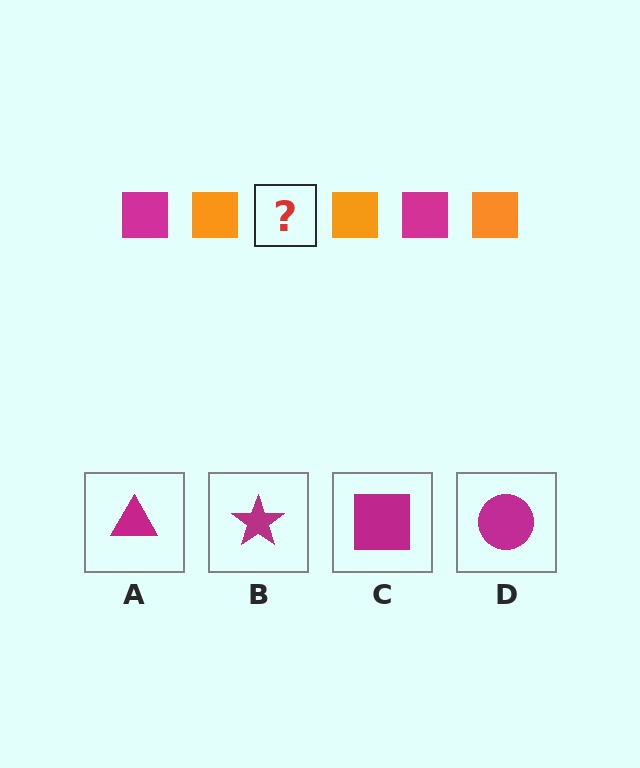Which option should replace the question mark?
Option C.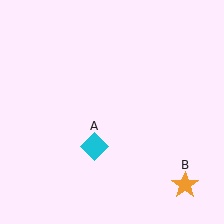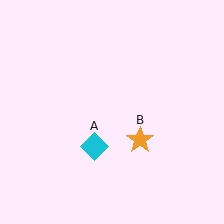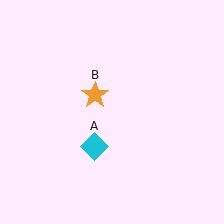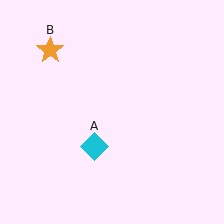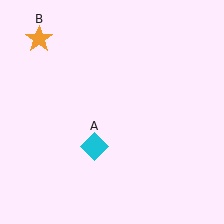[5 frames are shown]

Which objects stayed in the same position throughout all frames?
Cyan diamond (object A) remained stationary.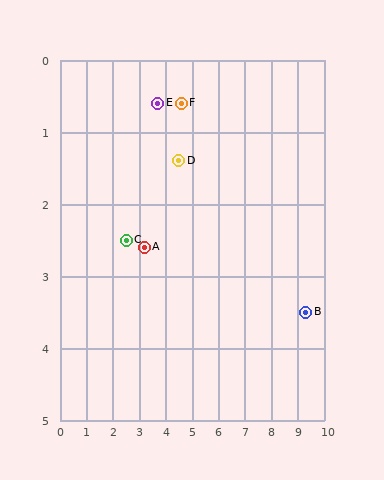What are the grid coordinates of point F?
Point F is at approximately (4.6, 0.6).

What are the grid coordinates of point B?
Point B is at approximately (9.3, 3.5).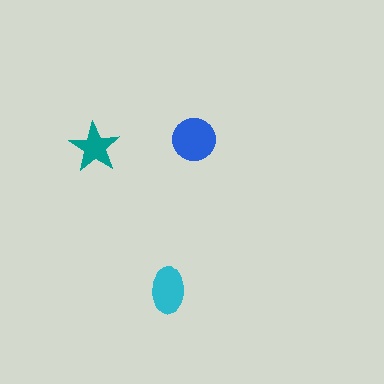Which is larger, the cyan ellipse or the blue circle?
The blue circle.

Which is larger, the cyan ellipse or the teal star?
The cyan ellipse.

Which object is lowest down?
The cyan ellipse is bottommost.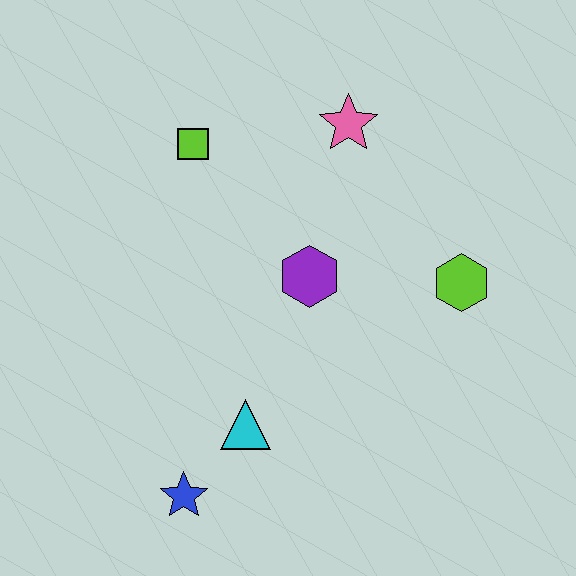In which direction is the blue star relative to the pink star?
The blue star is below the pink star.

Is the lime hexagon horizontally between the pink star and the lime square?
No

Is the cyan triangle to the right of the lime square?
Yes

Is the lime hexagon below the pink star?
Yes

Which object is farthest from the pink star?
The blue star is farthest from the pink star.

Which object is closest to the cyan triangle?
The blue star is closest to the cyan triangle.